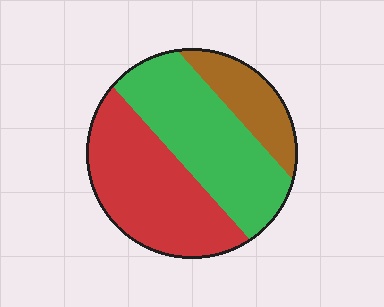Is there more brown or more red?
Red.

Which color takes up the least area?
Brown, at roughly 15%.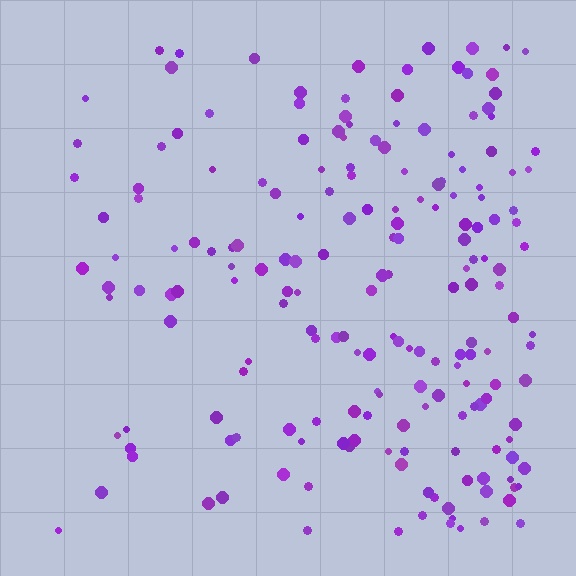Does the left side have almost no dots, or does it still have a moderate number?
Still a moderate number, just noticeably fewer than the right.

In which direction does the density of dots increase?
From left to right, with the right side densest.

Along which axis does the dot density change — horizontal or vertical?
Horizontal.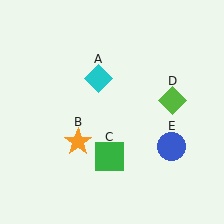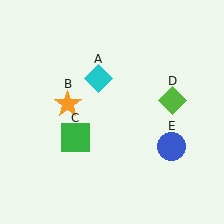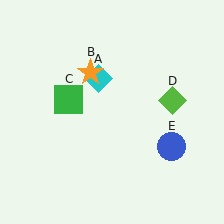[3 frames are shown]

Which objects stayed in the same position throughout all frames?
Cyan diamond (object A) and lime diamond (object D) and blue circle (object E) remained stationary.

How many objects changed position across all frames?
2 objects changed position: orange star (object B), green square (object C).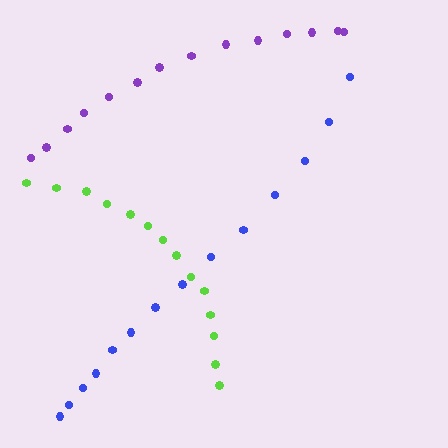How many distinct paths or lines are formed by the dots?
There are 3 distinct paths.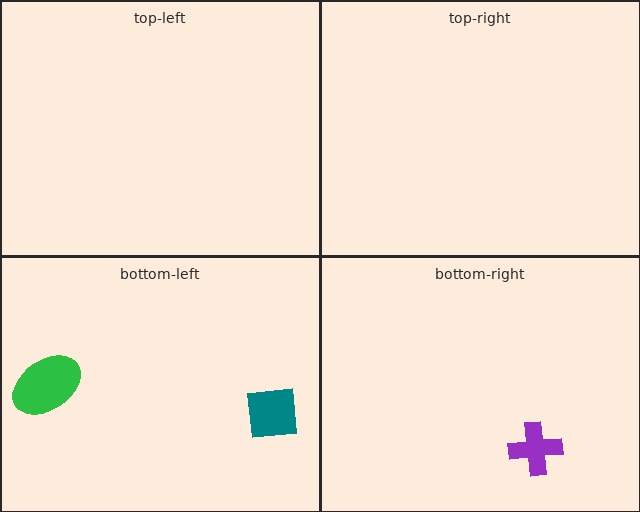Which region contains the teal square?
The bottom-left region.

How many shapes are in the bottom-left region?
2.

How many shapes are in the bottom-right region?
1.